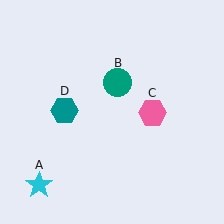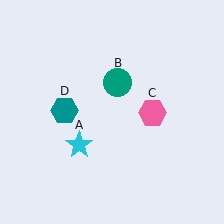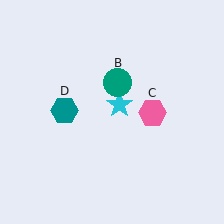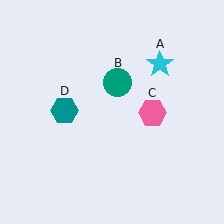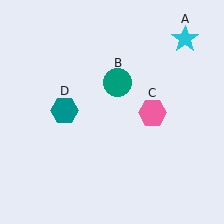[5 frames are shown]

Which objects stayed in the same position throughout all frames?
Teal circle (object B) and pink hexagon (object C) and teal hexagon (object D) remained stationary.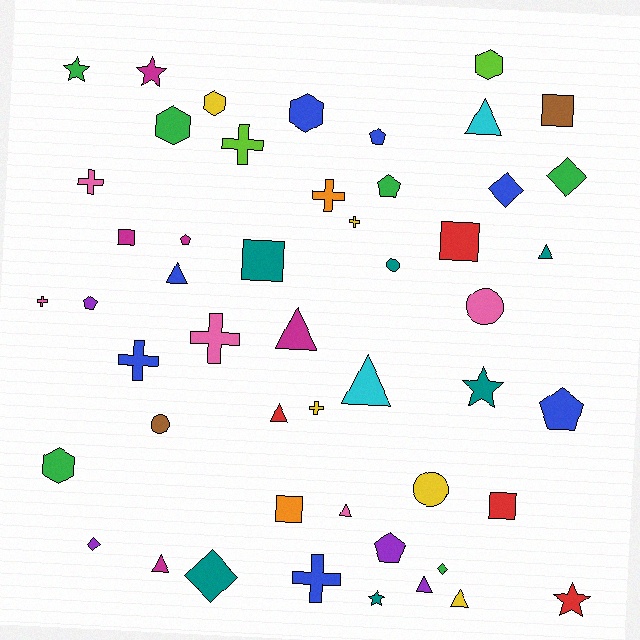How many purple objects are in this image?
There are 4 purple objects.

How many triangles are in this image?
There are 10 triangles.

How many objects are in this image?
There are 50 objects.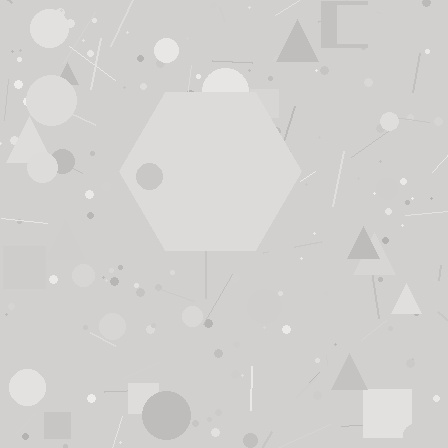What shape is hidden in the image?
A hexagon is hidden in the image.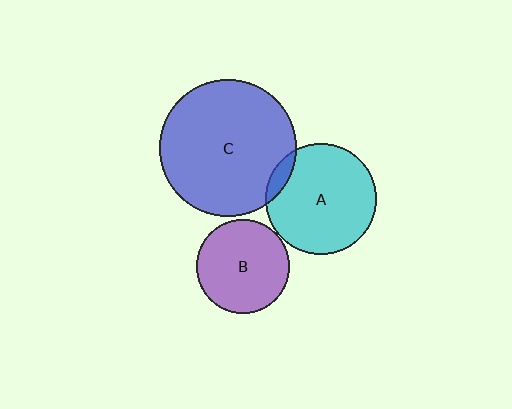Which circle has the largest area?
Circle C (blue).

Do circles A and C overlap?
Yes.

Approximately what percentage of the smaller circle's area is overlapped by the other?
Approximately 10%.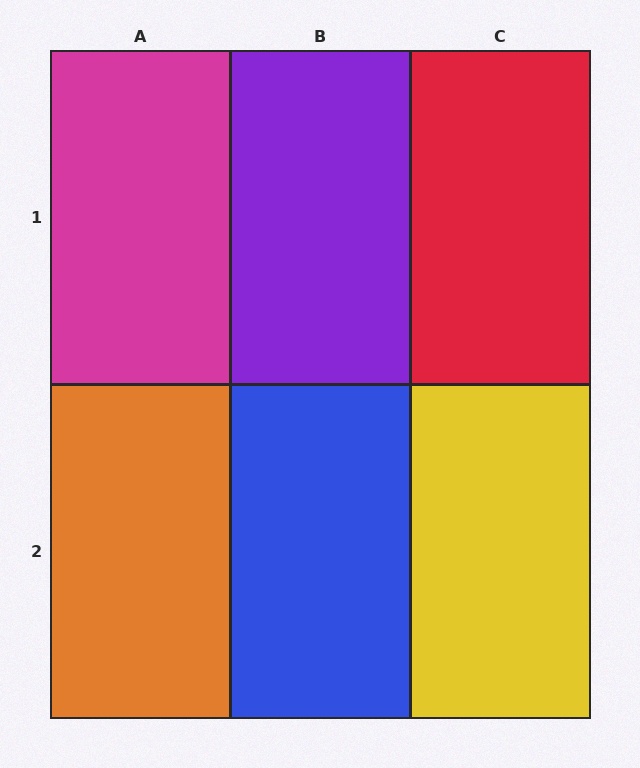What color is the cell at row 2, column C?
Yellow.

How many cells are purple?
1 cell is purple.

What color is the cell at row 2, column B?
Blue.